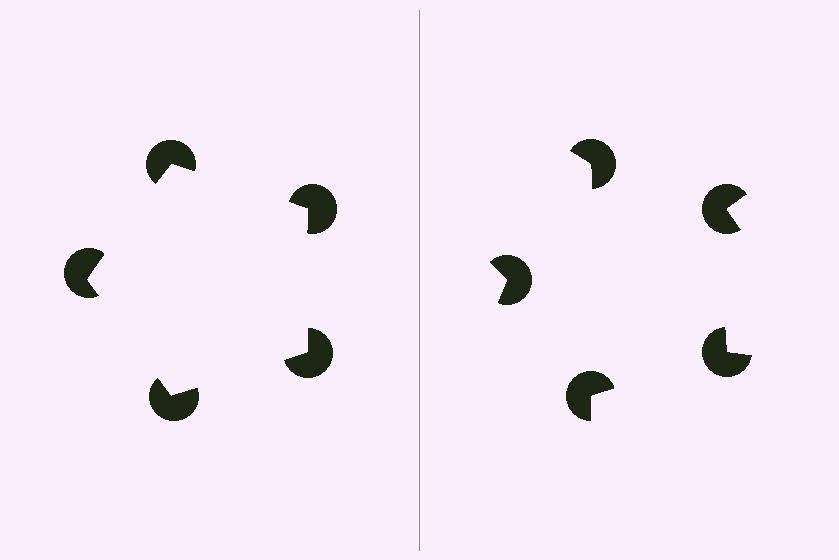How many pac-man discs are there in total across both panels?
10 — 5 on each side.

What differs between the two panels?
The pac-man discs are positioned identically on both sides; only the wedge orientations differ. On the left they align to a pentagon; on the right they are misaligned.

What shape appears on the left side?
An illusory pentagon.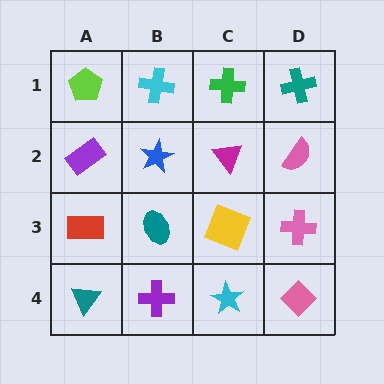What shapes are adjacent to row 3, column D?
A pink semicircle (row 2, column D), a pink diamond (row 4, column D), a yellow square (row 3, column C).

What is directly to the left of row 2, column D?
A magenta triangle.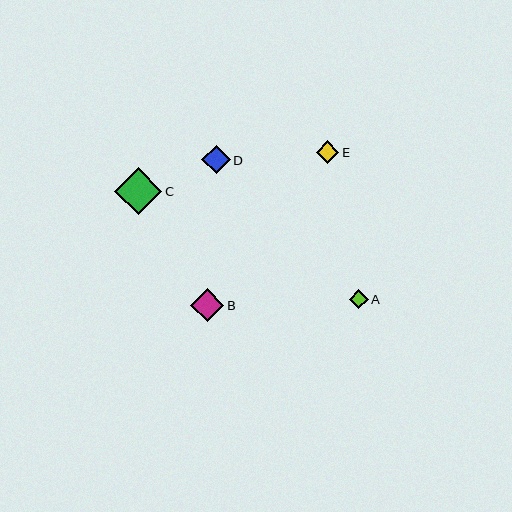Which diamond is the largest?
Diamond C is the largest with a size of approximately 47 pixels.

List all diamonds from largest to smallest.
From largest to smallest: C, B, D, E, A.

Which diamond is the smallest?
Diamond A is the smallest with a size of approximately 19 pixels.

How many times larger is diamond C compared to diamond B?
Diamond C is approximately 1.4 times the size of diamond B.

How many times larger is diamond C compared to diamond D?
Diamond C is approximately 1.6 times the size of diamond D.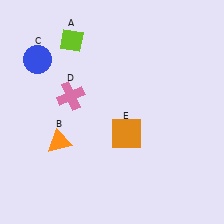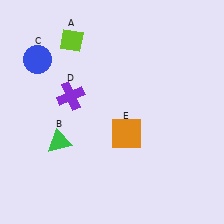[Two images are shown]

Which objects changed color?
B changed from orange to green. D changed from pink to purple.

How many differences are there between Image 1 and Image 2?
There are 2 differences between the two images.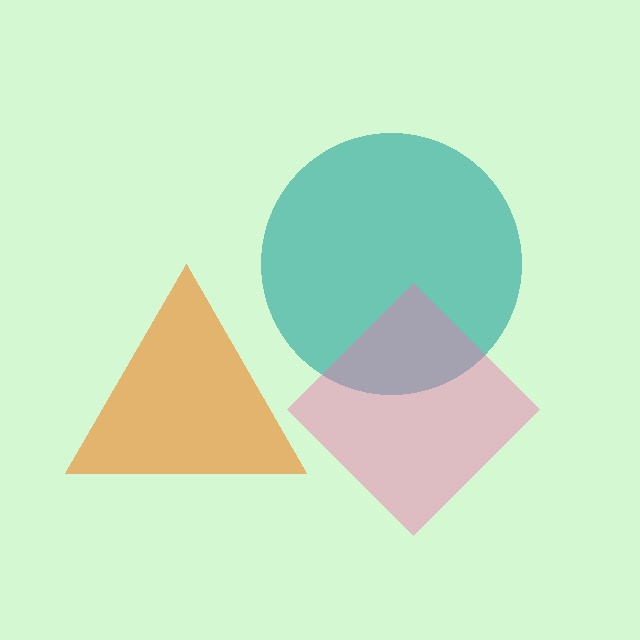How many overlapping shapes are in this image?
There are 3 overlapping shapes in the image.